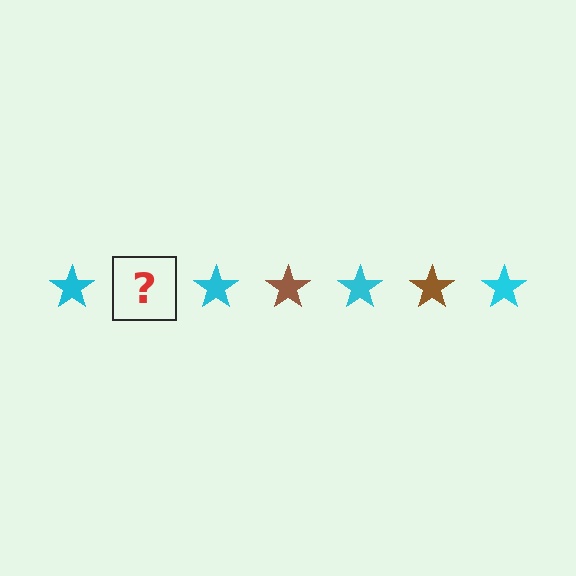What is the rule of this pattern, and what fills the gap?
The rule is that the pattern cycles through cyan, brown stars. The gap should be filled with a brown star.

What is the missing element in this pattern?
The missing element is a brown star.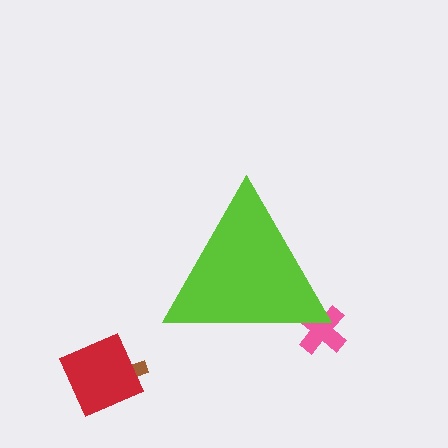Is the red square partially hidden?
No, the red square is fully visible.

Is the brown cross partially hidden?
No, the brown cross is fully visible.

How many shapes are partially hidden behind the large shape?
1 shape is partially hidden.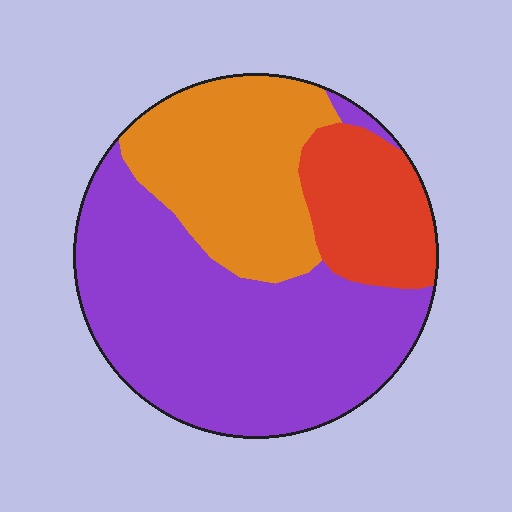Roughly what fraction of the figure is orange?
Orange takes up between a sixth and a third of the figure.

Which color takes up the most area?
Purple, at roughly 55%.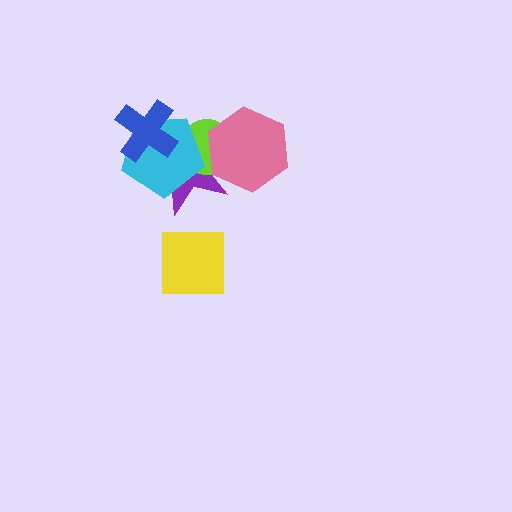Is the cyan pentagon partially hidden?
Yes, it is partially covered by another shape.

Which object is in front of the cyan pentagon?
The blue cross is in front of the cyan pentagon.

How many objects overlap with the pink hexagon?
2 objects overlap with the pink hexagon.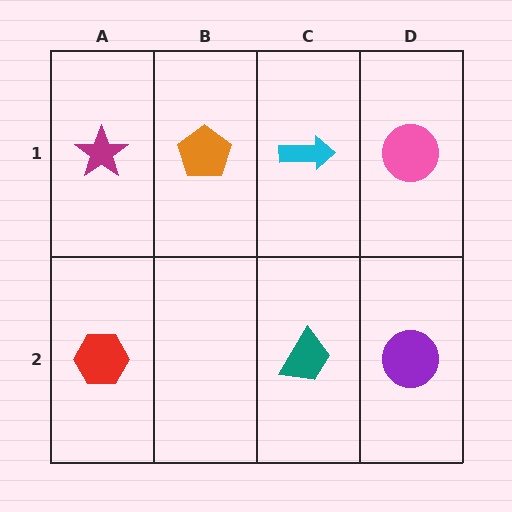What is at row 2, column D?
A purple circle.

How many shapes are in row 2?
3 shapes.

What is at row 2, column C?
A teal trapezoid.